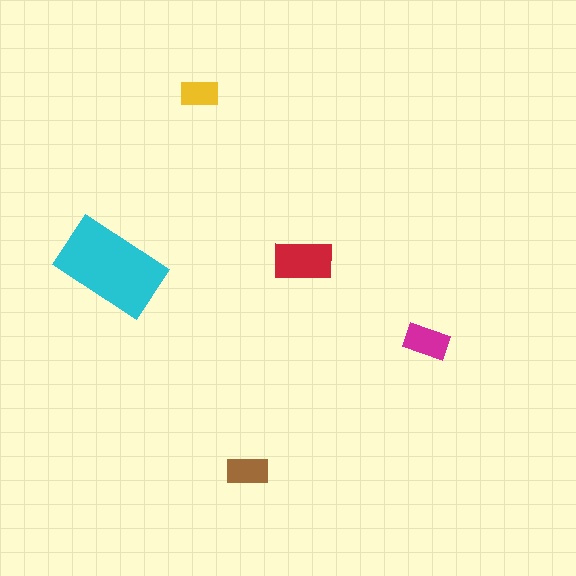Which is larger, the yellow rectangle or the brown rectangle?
The brown one.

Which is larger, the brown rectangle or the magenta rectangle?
The magenta one.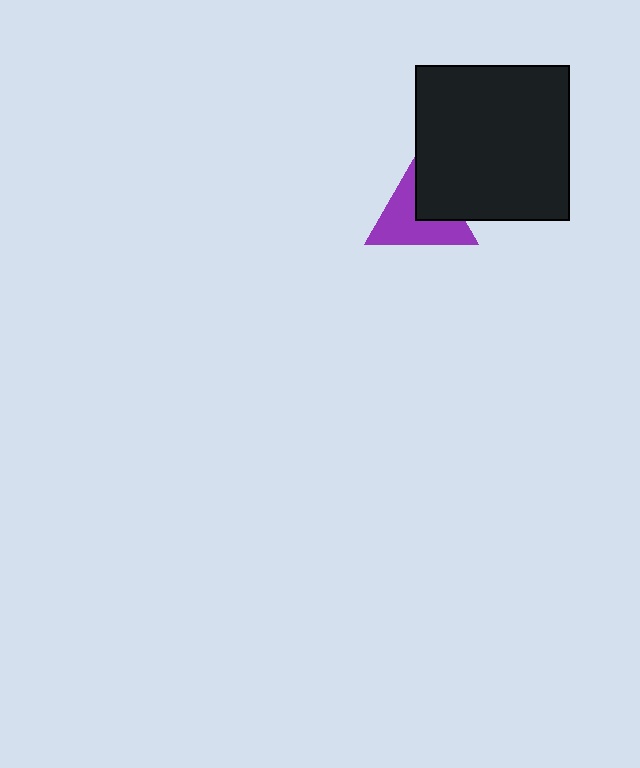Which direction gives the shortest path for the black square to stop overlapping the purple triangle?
Moving toward the upper-right gives the shortest separation.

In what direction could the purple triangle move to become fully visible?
The purple triangle could move toward the lower-left. That would shift it out from behind the black square entirely.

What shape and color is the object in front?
The object in front is a black square.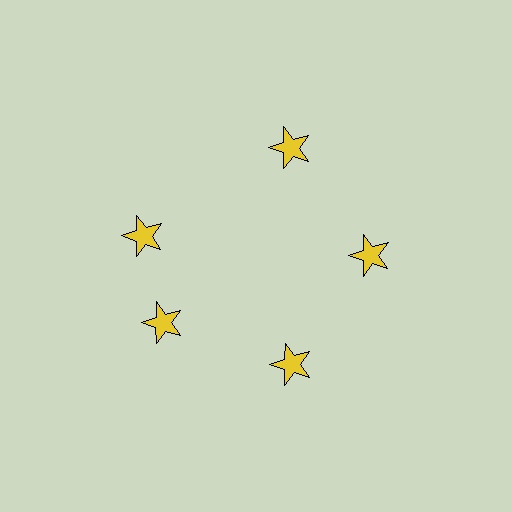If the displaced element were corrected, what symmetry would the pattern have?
It would have 5-fold rotational symmetry — the pattern would map onto itself every 72 degrees.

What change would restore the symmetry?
The symmetry would be restored by rotating it back into even spacing with its neighbors so that all 5 stars sit at equal angles and equal distance from the center.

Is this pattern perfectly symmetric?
No. The 5 yellow stars are arranged in a ring, but one element near the 10 o'clock position is rotated out of alignment along the ring, breaking the 5-fold rotational symmetry.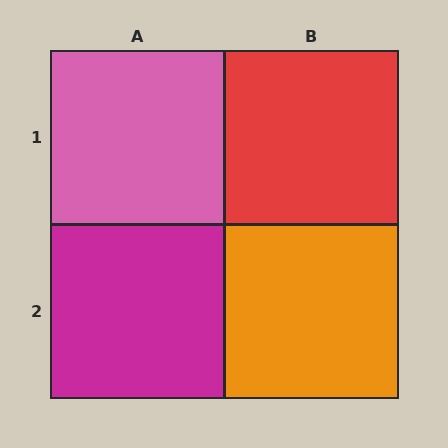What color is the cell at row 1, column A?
Pink.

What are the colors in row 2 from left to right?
Magenta, orange.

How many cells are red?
1 cell is red.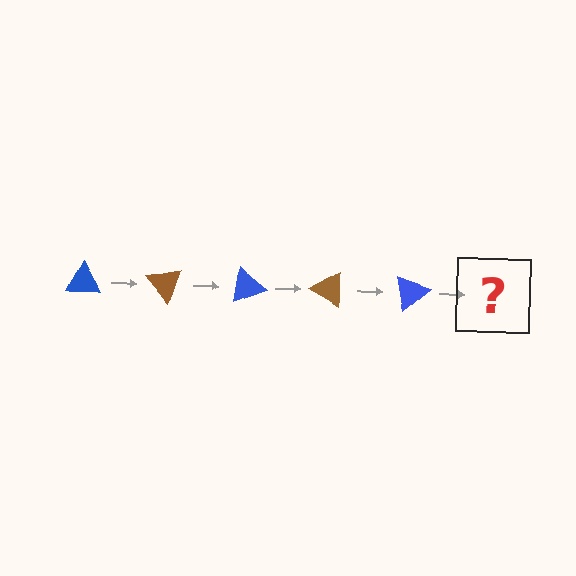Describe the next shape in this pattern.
It should be a brown triangle, rotated 250 degrees from the start.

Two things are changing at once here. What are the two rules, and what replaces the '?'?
The two rules are that it rotates 50 degrees each step and the color cycles through blue and brown. The '?' should be a brown triangle, rotated 250 degrees from the start.